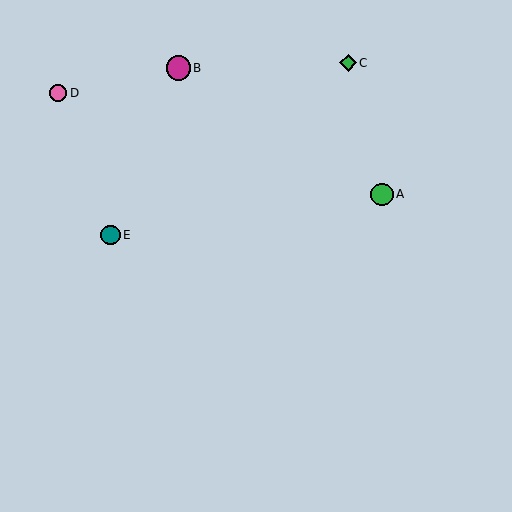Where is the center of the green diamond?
The center of the green diamond is at (348, 63).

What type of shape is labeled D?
Shape D is a pink circle.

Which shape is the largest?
The magenta circle (labeled B) is the largest.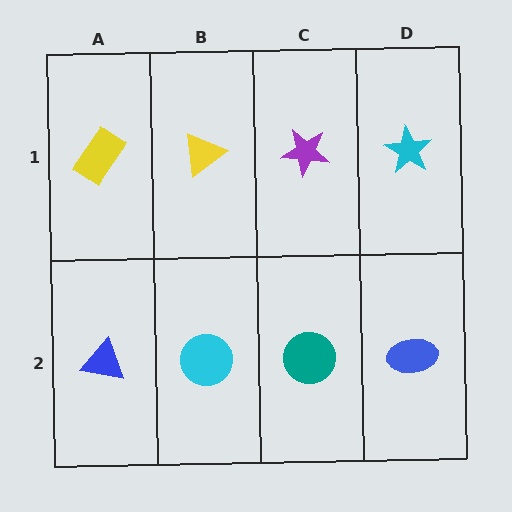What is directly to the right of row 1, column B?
A purple star.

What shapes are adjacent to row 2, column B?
A yellow triangle (row 1, column B), a blue triangle (row 2, column A), a teal circle (row 2, column C).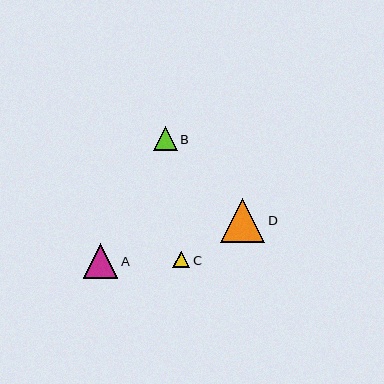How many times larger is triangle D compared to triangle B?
Triangle D is approximately 1.9 times the size of triangle B.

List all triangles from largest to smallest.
From largest to smallest: D, A, B, C.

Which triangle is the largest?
Triangle D is the largest with a size of approximately 44 pixels.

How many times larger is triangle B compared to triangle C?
Triangle B is approximately 1.4 times the size of triangle C.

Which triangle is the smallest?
Triangle C is the smallest with a size of approximately 17 pixels.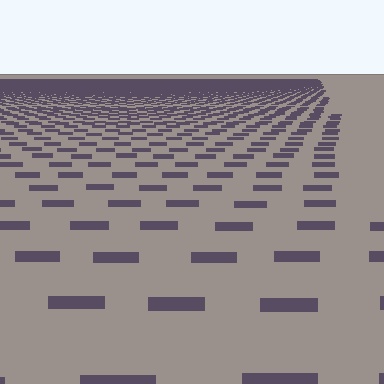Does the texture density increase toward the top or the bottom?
Density increases toward the top.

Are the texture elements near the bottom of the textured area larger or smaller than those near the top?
Larger. Near the bottom, elements are closer to the viewer and appear at a bigger on-screen size.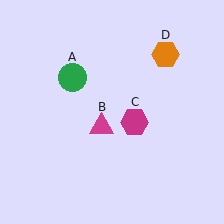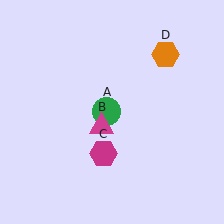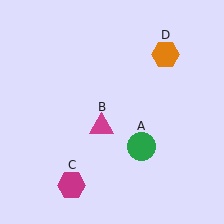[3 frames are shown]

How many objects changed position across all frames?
2 objects changed position: green circle (object A), magenta hexagon (object C).